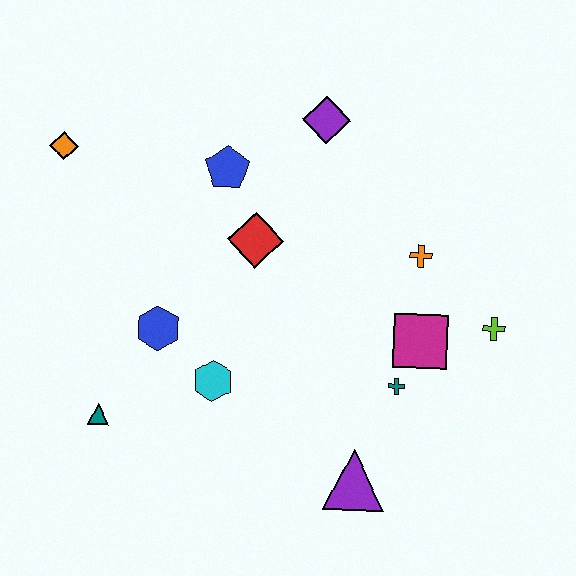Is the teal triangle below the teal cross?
Yes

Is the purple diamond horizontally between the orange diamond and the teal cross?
Yes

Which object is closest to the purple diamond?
The blue pentagon is closest to the purple diamond.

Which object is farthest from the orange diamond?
The lime cross is farthest from the orange diamond.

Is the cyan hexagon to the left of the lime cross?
Yes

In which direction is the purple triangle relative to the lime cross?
The purple triangle is below the lime cross.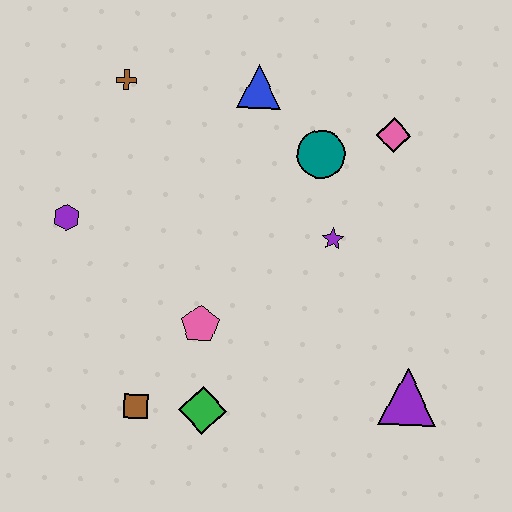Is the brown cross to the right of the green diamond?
No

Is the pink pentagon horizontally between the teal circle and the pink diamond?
No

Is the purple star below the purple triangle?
No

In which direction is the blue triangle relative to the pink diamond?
The blue triangle is to the left of the pink diamond.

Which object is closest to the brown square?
The green diamond is closest to the brown square.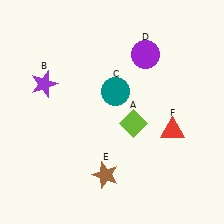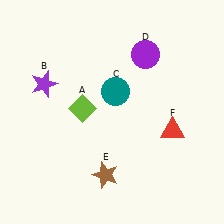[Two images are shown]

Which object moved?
The lime diamond (A) moved left.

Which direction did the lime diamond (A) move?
The lime diamond (A) moved left.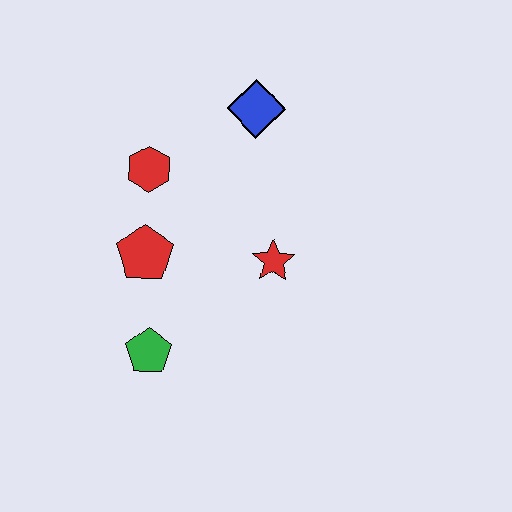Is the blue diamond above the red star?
Yes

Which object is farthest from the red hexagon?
The green pentagon is farthest from the red hexagon.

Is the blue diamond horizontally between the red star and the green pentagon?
Yes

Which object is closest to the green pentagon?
The red pentagon is closest to the green pentagon.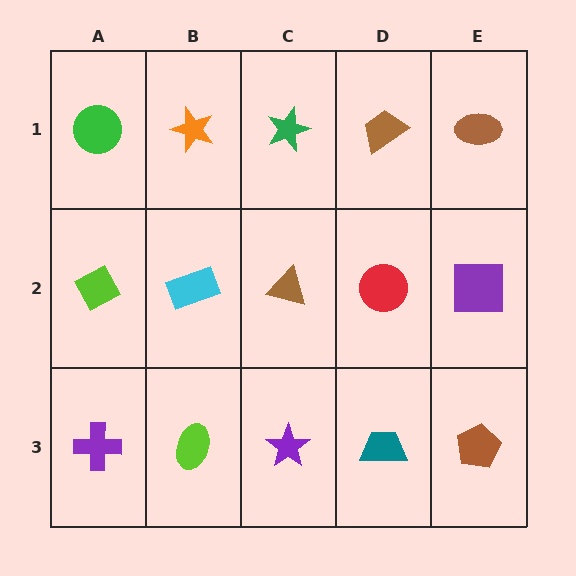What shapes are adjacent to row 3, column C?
A brown triangle (row 2, column C), a lime ellipse (row 3, column B), a teal trapezoid (row 3, column D).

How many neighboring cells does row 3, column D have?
3.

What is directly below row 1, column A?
A lime diamond.